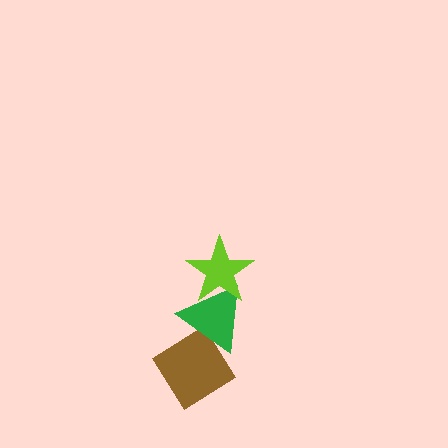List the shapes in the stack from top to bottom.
From top to bottom: the lime star, the green triangle, the brown diamond.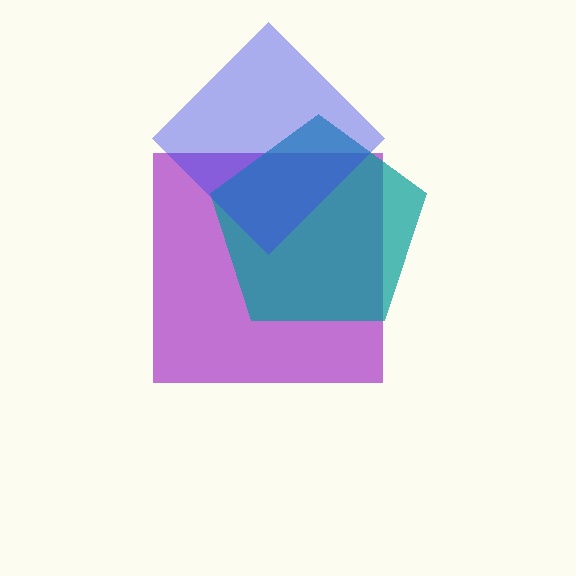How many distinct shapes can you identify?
There are 3 distinct shapes: a purple square, a teal pentagon, a blue diamond.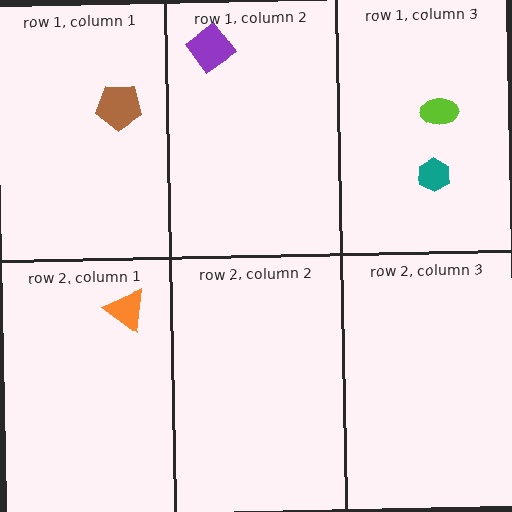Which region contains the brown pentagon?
The row 1, column 1 region.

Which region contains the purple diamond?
The row 1, column 2 region.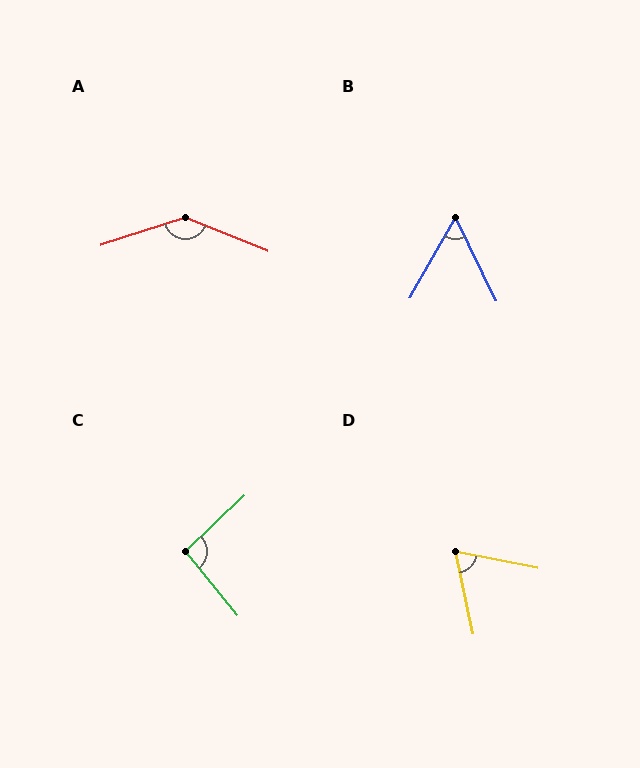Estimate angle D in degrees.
Approximately 67 degrees.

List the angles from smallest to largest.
B (55°), D (67°), C (95°), A (140°).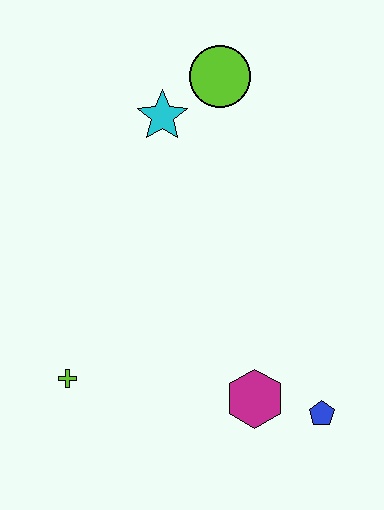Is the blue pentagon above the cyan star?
No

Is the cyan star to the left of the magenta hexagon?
Yes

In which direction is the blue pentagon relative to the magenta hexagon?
The blue pentagon is to the right of the magenta hexagon.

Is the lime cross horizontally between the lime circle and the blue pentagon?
No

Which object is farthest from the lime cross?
The lime circle is farthest from the lime cross.